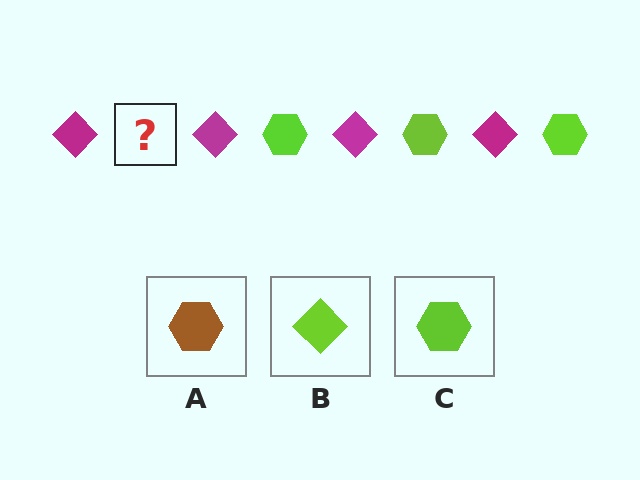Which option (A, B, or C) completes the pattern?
C.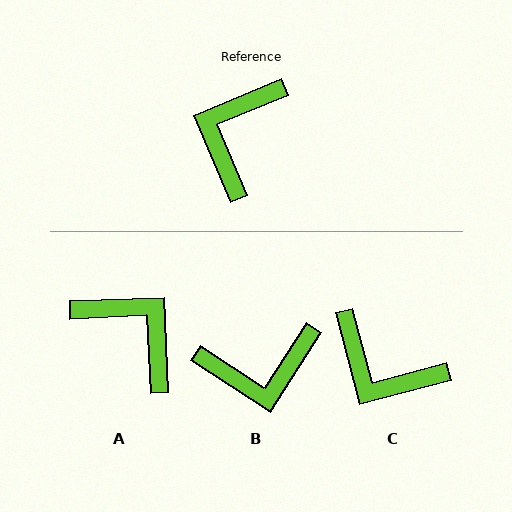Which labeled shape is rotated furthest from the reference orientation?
B, about 125 degrees away.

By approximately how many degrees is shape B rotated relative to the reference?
Approximately 125 degrees counter-clockwise.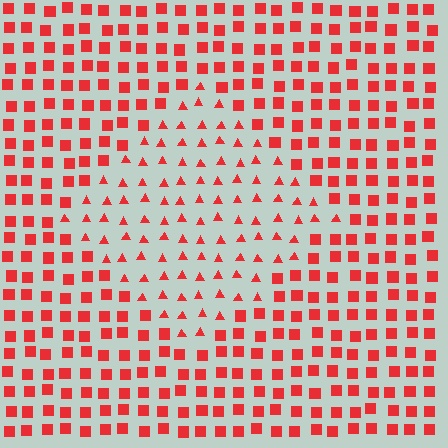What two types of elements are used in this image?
The image uses triangles inside the diamond region and squares outside it.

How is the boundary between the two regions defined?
The boundary is defined by a change in element shape: triangles inside vs. squares outside. All elements share the same color and spacing.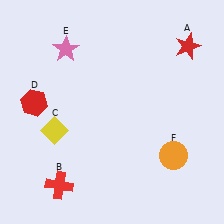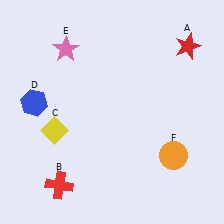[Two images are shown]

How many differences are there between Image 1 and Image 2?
There is 1 difference between the two images.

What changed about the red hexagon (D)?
In Image 1, D is red. In Image 2, it changed to blue.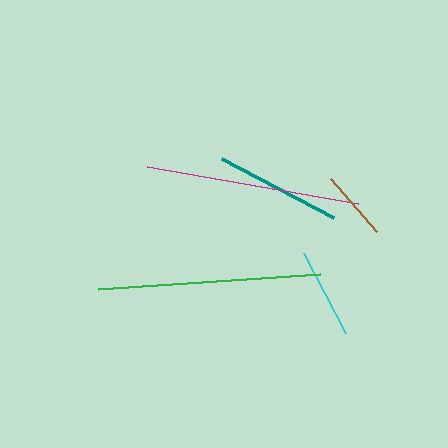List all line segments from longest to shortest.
From longest to shortest: green, magenta, teal, cyan, brown.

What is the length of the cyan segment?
The cyan segment is approximately 90 pixels long.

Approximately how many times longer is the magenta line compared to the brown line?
The magenta line is approximately 3.1 times the length of the brown line.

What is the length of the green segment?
The green segment is approximately 222 pixels long.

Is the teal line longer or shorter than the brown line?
The teal line is longer than the brown line.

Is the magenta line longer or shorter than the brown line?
The magenta line is longer than the brown line.